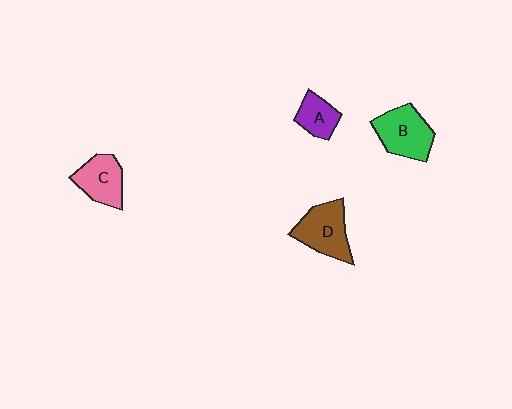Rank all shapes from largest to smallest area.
From largest to smallest: D (brown), B (green), C (pink), A (purple).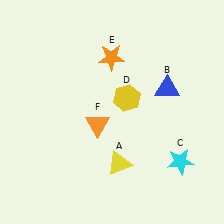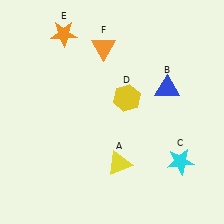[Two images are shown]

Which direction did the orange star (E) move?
The orange star (E) moved left.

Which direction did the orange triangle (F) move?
The orange triangle (F) moved up.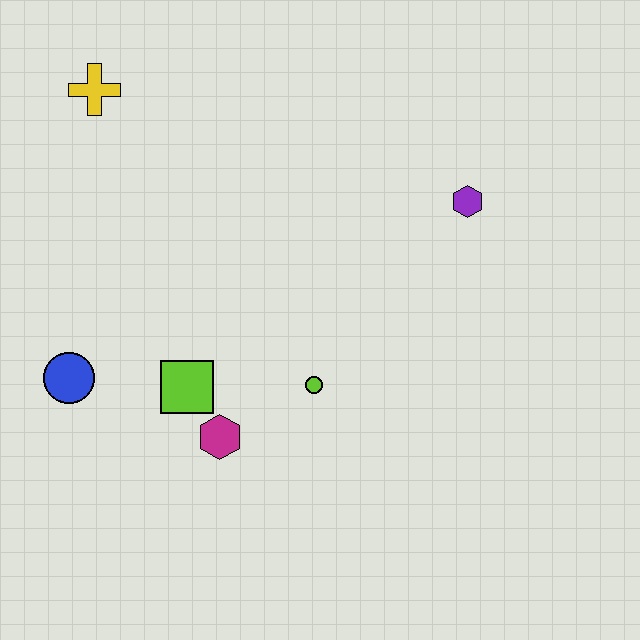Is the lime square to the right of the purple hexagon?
No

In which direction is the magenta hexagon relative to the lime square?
The magenta hexagon is below the lime square.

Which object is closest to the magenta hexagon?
The lime square is closest to the magenta hexagon.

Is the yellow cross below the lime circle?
No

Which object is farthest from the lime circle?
The yellow cross is farthest from the lime circle.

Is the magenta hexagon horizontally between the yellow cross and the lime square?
No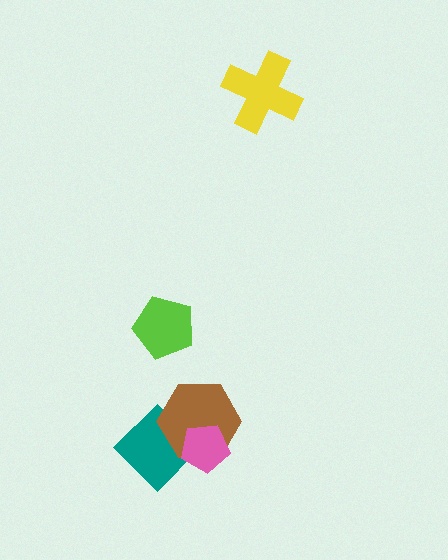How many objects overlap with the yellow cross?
0 objects overlap with the yellow cross.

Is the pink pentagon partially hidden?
No, no other shape covers it.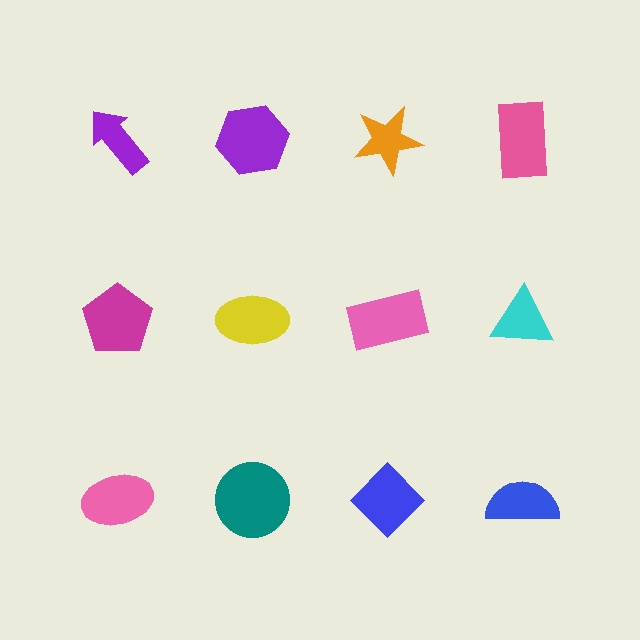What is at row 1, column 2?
A purple hexagon.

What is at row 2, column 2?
A yellow ellipse.